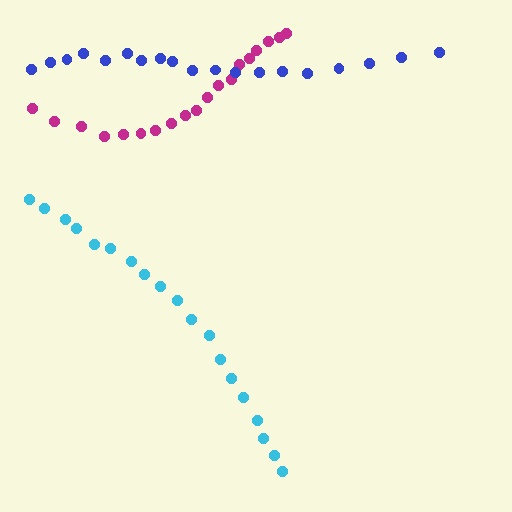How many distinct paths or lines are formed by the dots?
There are 3 distinct paths.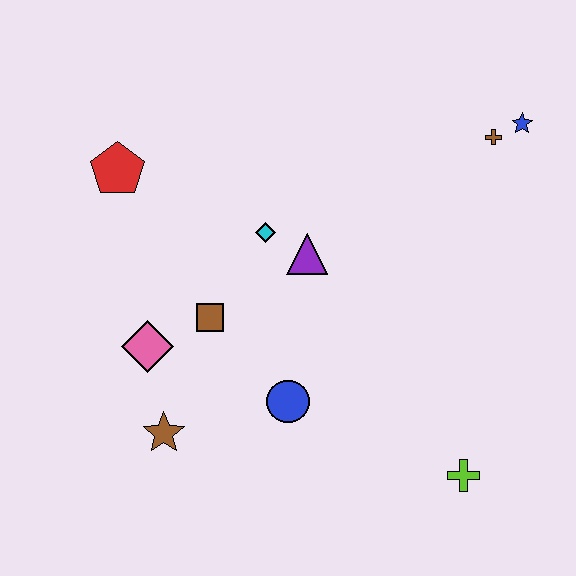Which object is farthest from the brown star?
The blue star is farthest from the brown star.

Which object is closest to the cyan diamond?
The purple triangle is closest to the cyan diamond.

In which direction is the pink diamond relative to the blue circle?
The pink diamond is to the left of the blue circle.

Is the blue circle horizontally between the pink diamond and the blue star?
Yes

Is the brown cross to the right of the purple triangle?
Yes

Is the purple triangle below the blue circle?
No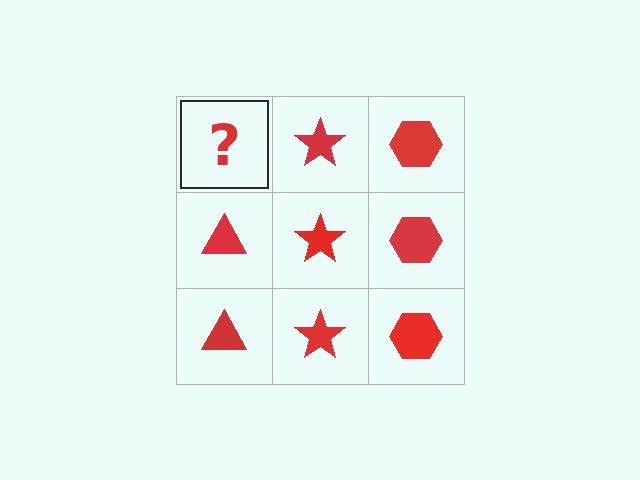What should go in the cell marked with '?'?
The missing cell should contain a red triangle.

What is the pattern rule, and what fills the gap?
The rule is that each column has a consistent shape. The gap should be filled with a red triangle.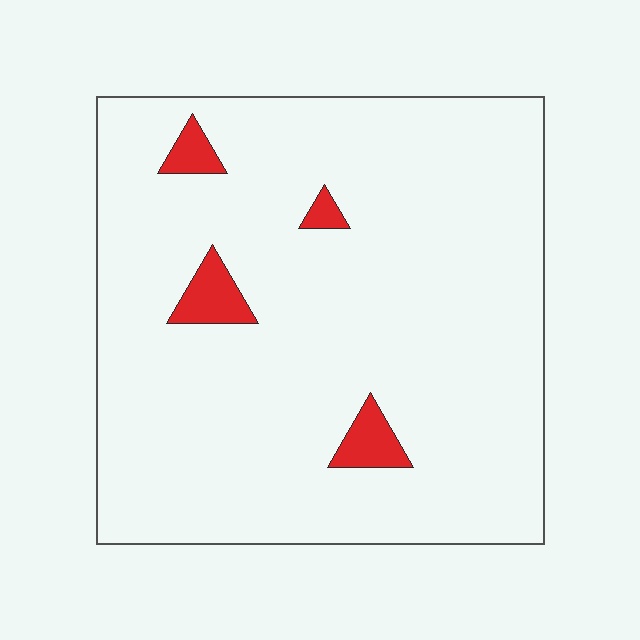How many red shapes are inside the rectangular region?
4.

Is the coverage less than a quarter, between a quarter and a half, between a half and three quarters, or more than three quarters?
Less than a quarter.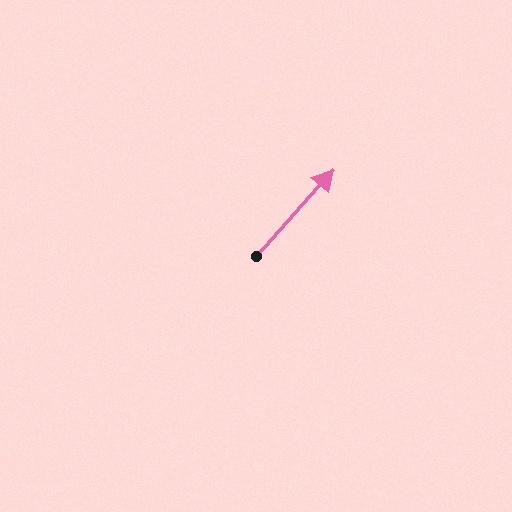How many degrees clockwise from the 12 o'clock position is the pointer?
Approximately 42 degrees.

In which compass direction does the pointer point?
Northeast.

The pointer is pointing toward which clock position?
Roughly 1 o'clock.